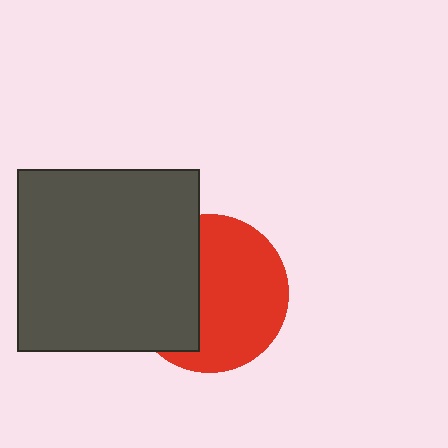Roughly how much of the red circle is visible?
About half of it is visible (roughly 61%).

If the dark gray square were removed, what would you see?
You would see the complete red circle.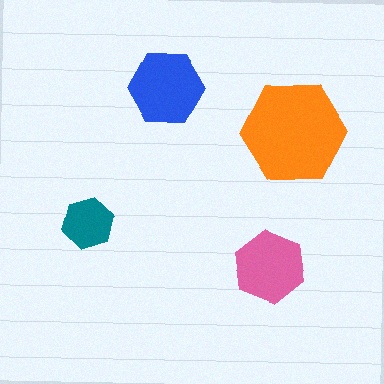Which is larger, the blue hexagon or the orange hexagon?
The orange one.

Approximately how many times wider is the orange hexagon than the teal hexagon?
About 2 times wider.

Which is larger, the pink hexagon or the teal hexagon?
The pink one.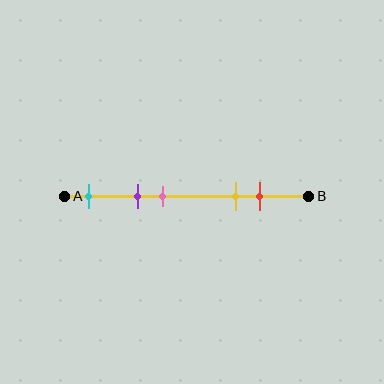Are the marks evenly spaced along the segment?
No, the marks are not evenly spaced.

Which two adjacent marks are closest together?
The purple and pink marks are the closest adjacent pair.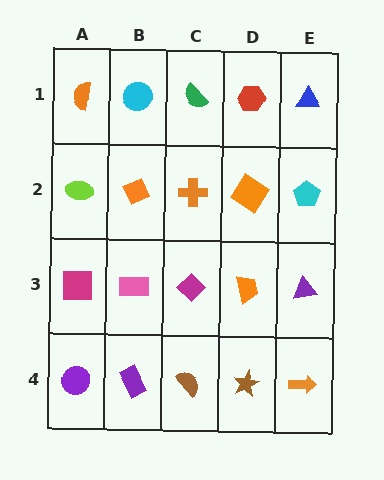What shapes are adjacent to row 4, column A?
A magenta square (row 3, column A), a purple rectangle (row 4, column B).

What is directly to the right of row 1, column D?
A blue triangle.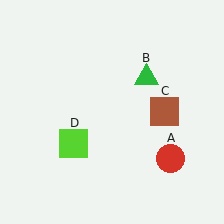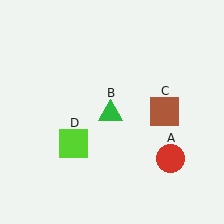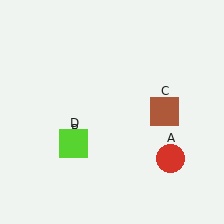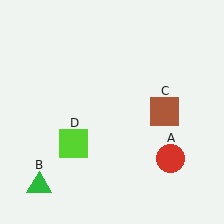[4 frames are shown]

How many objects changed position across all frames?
1 object changed position: green triangle (object B).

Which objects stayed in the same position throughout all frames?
Red circle (object A) and brown square (object C) and lime square (object D) remained stationary.